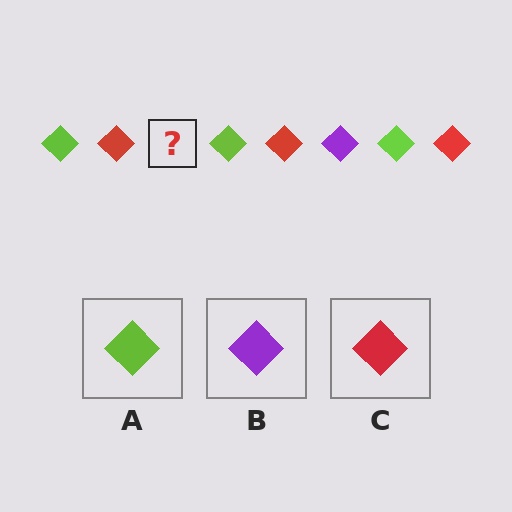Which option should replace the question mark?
Option B.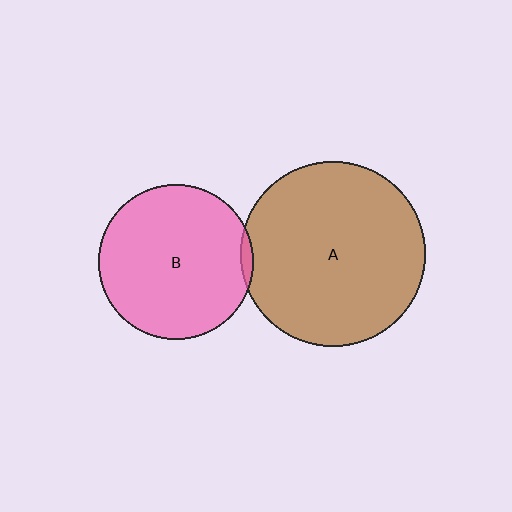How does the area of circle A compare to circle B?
Approximately 1.4 times.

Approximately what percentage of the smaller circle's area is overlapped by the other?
Approximately 5%.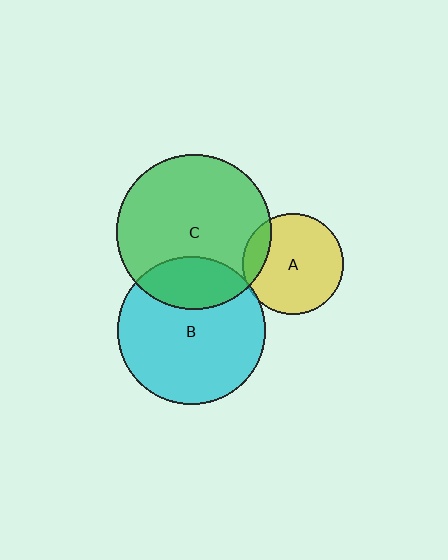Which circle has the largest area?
Circle C (green).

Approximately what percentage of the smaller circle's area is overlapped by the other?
Approximately 25%.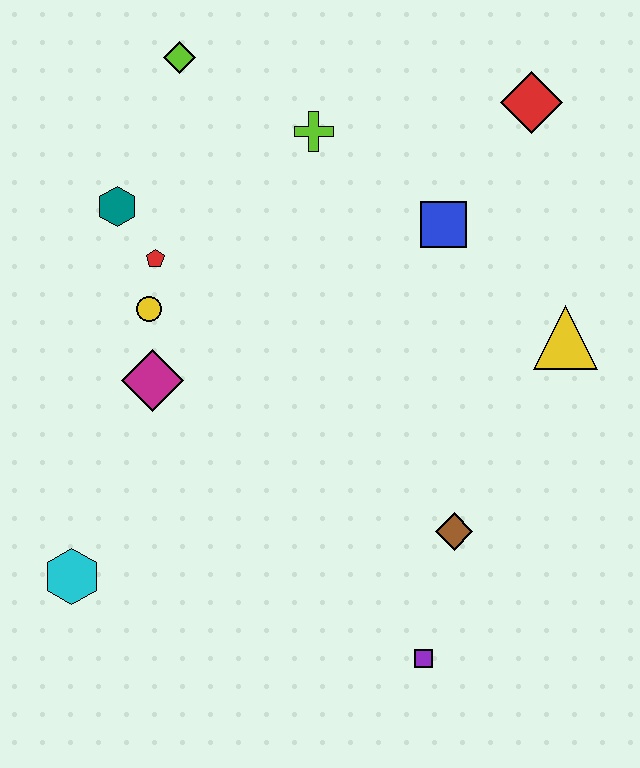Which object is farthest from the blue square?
The cyan hexagon is farthest from the blue square.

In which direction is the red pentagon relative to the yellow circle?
The red pentagon is above the yellow circle.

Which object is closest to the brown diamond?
The purple square is closest to the brown diamond.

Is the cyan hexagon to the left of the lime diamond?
Yes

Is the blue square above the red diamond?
No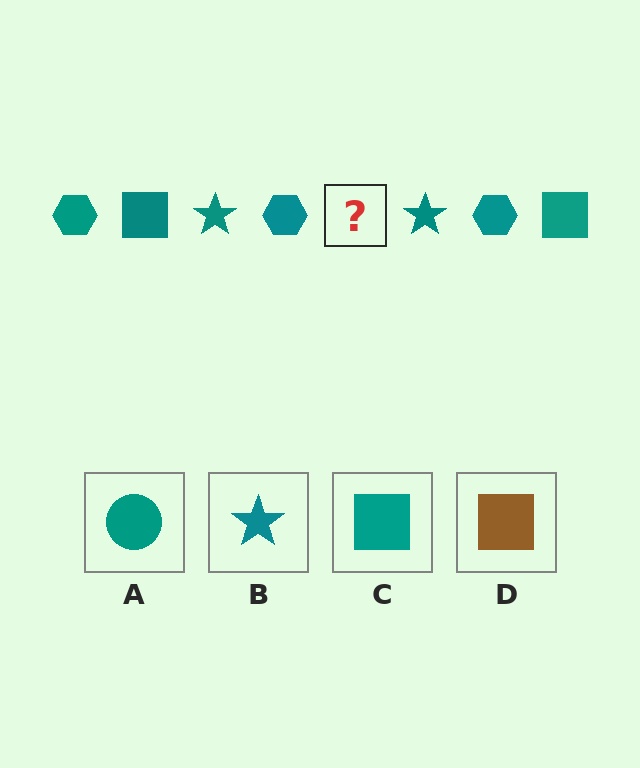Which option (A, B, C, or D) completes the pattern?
C.